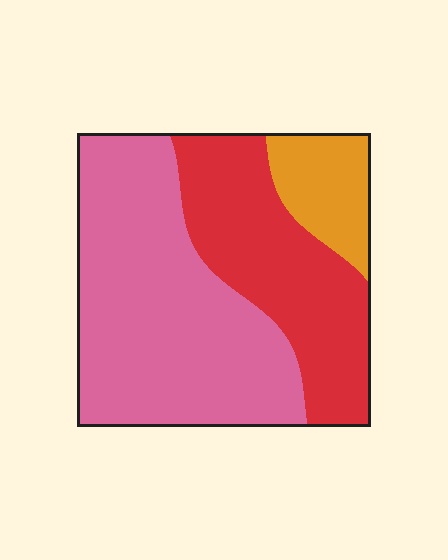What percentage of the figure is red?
Red covers about 35% of the figure.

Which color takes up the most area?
Pink, at roughly 55%.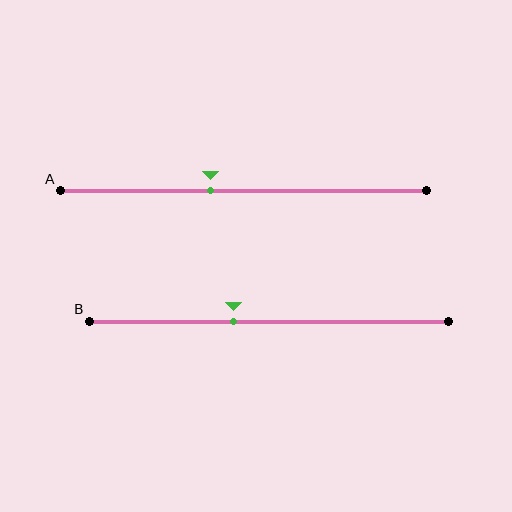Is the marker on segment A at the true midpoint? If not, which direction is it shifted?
No, the marker on segment A is shifted to the left by about 9% of the segment length.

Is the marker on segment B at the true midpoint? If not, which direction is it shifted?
No, the marker on segment B is shifted to the left by about 10% of the segment length.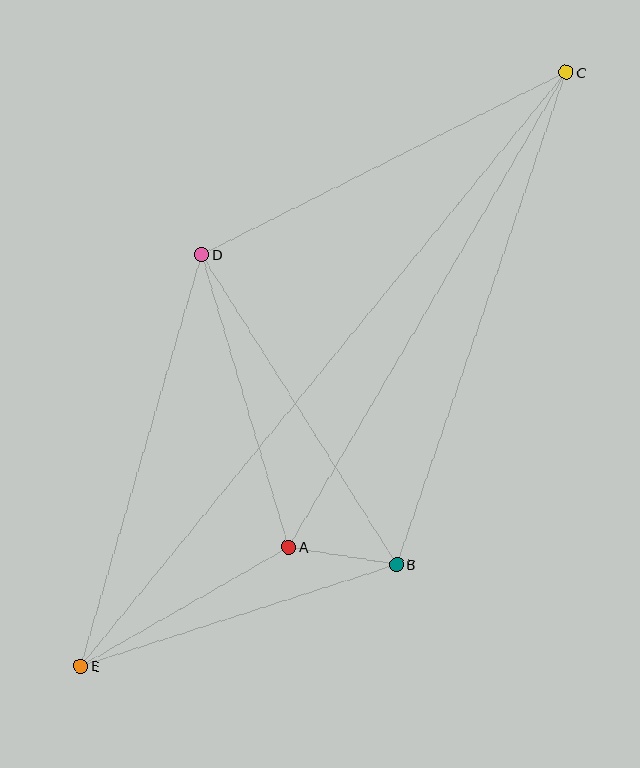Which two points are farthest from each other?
Points C and E are farthest from each other.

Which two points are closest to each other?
Points A and B are closest to each other.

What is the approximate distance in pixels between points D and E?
The distance between D and E is approximately 429 pixels.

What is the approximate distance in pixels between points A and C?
The distance between A and C is approximately 550 pixels.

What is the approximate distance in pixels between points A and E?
The distance between A and E is approximately 240 pixels.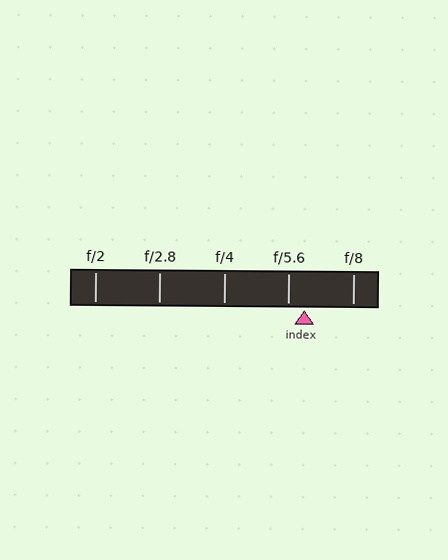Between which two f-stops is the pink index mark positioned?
The index mark is between f/5.6 and f/8.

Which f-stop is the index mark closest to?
The index mark is closest to f/5.6.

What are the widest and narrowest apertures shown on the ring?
The widest aperture shown is f/2 and the narrowest is f/8.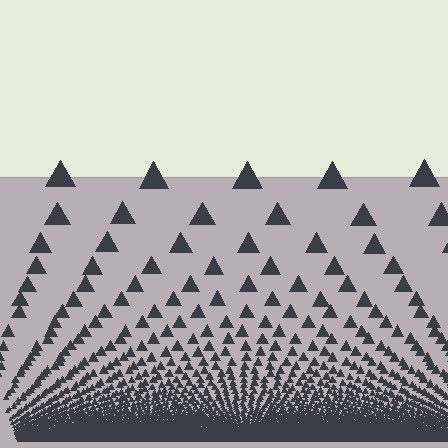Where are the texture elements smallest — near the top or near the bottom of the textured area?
Near the bottom.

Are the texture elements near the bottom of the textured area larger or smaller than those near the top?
Smaller. The gradient is inverted — elements near the bottom are smaller and denser.